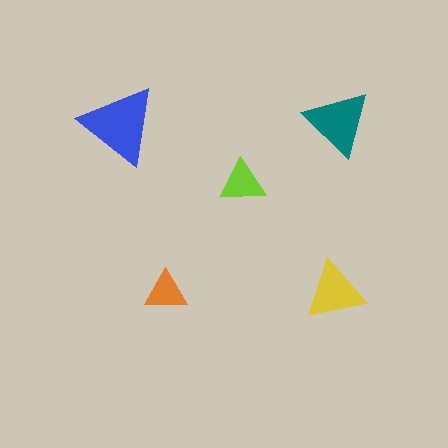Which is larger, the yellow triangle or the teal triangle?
The teal one.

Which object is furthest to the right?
The teal triangle is rightmost.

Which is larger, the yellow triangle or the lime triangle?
The yellow one.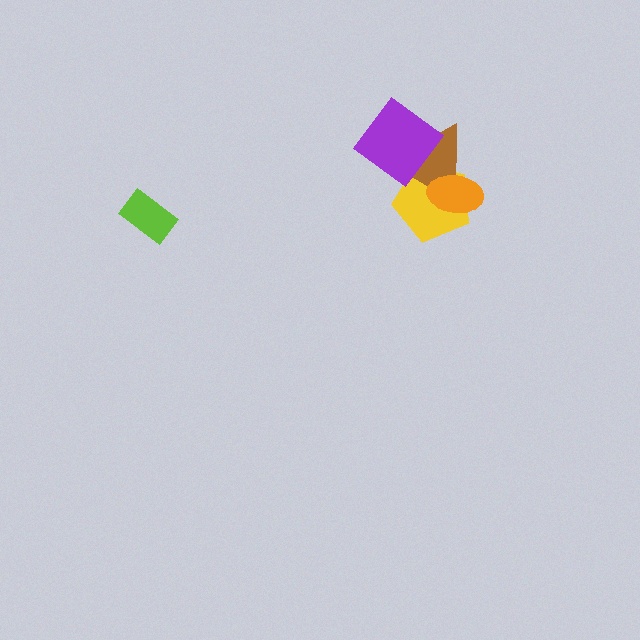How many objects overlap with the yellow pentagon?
3 objects overlap with the yellow pentagon.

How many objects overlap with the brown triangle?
3 objects overlap with the brown triangle.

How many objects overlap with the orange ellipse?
2 objects overlap with the orange ellipse.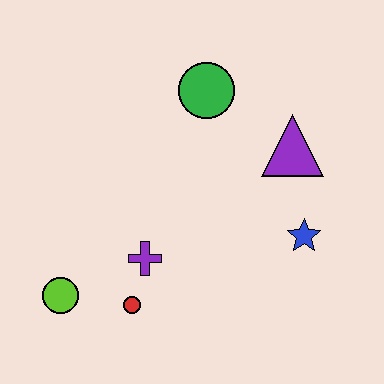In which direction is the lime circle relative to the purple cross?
The lime circle is to the left of the purple cross.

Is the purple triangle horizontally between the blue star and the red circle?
Yes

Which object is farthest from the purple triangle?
The lime circle is farthest from the purple triangle.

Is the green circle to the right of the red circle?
Yes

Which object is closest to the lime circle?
The red circle is closest to the lime circle.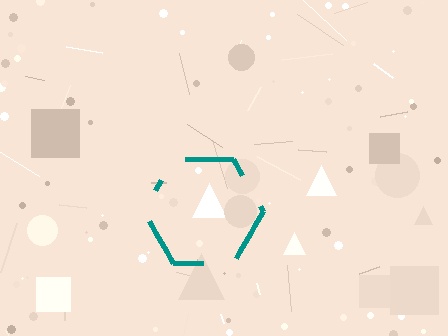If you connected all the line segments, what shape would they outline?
They would outline a hexagon.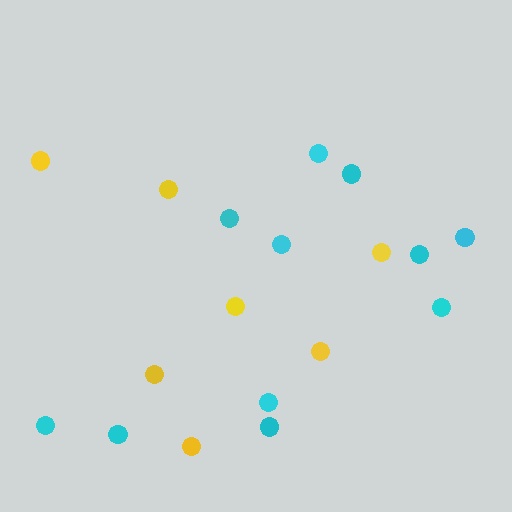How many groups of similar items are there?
There are 2 groups: one group of yellow circles (7) and one group of cyan circles (11).